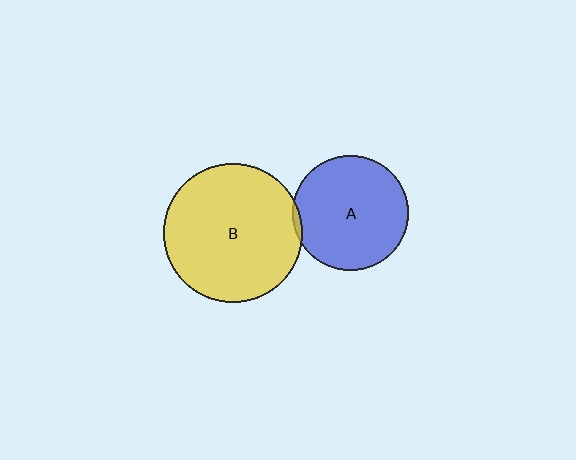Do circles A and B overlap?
Yes.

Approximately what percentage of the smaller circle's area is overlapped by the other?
Approximately 5%.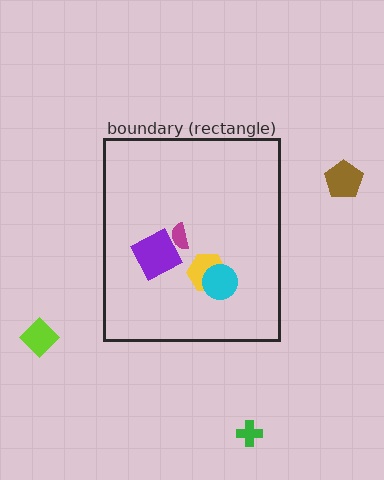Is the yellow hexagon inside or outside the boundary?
Inside.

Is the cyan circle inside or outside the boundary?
Inside.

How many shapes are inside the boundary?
4 inside, 3 outside.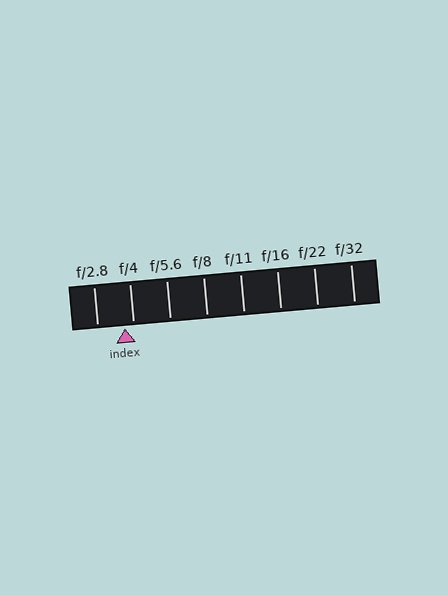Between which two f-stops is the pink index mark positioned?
The index mark is between f/2.8 and f/4.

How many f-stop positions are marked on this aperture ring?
There are 8 f-stop positions marked.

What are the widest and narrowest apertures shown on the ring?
The widest aperture shown is f/2.8 and the narrowest is f/32.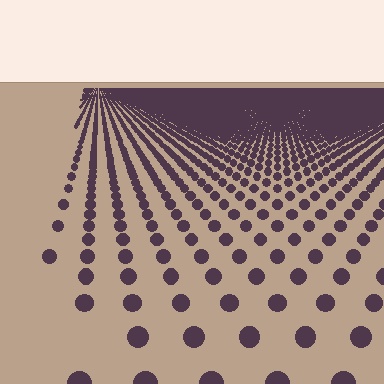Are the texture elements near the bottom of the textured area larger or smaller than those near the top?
Larger. Near the bottom, elements are closer to the viewer and appear at a bigger on-screen size.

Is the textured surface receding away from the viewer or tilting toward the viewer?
The surface is receding away from the viewer. Texture elements get smaller and denser toward the top.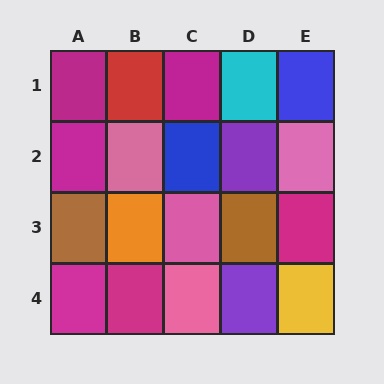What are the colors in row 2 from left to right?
Magenta, pink, blue, purple, pink.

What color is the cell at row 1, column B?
Red.